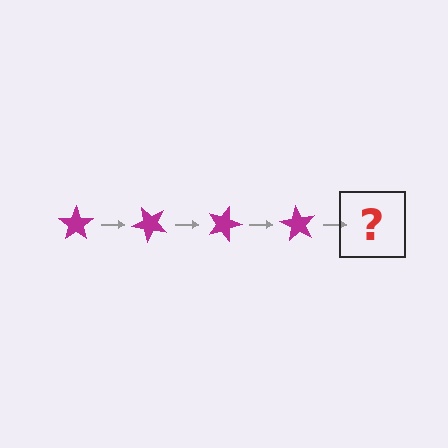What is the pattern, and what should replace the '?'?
The pattern is that the star rotates 45 degrees each step. The '?' should be a magenta star rotated 180 degrees.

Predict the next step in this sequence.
The next step is a magenta star rotated 180 degrees.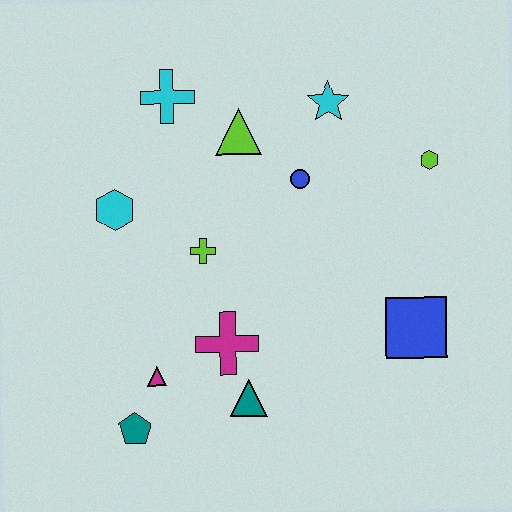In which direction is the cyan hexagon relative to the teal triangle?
The cyan hexagon is above the teal triangle.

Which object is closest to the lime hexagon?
The cyan star is closest to the lime hexagon.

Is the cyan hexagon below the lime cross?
No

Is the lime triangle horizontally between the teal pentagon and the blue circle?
Yes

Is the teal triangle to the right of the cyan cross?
Yes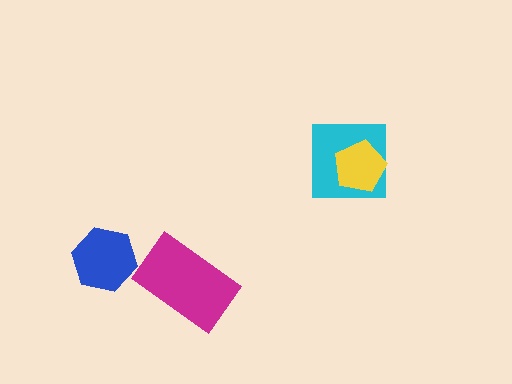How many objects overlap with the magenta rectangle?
0 objects overlap with the magenta rectangle.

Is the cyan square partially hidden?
Yes, it is partially covered by another shape.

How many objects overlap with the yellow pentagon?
1 object overlaps with the yellow pentagon.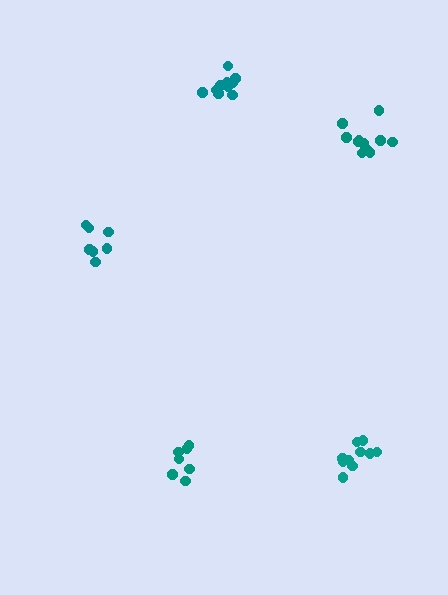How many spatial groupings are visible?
There are 5 spatial groupings.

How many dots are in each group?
Group 1: 7 dots, Group 2: 10 dots, Group 3: 11 dots, Group 4: 7 dots, Group 5: 11 dots (46 total).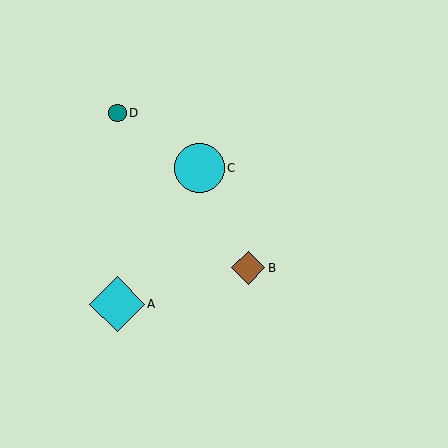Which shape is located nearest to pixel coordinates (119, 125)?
The teal circle (labeled D) at (118, 113) is nearest to that location.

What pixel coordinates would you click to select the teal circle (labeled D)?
Click at (118, 113) to select the teal circle D.